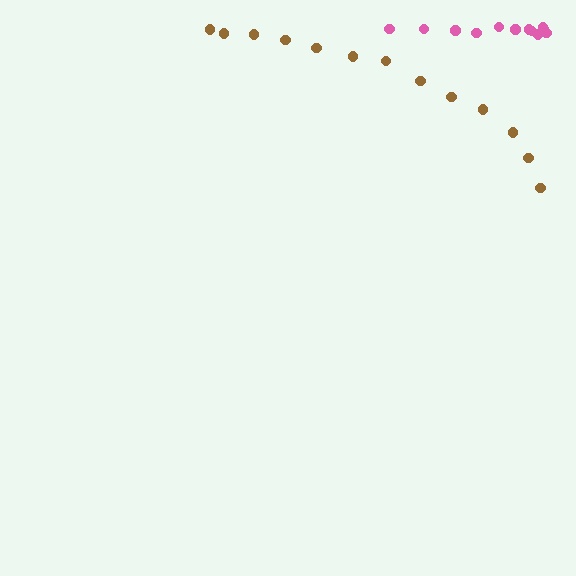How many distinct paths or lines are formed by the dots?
There are 2 distinct paths.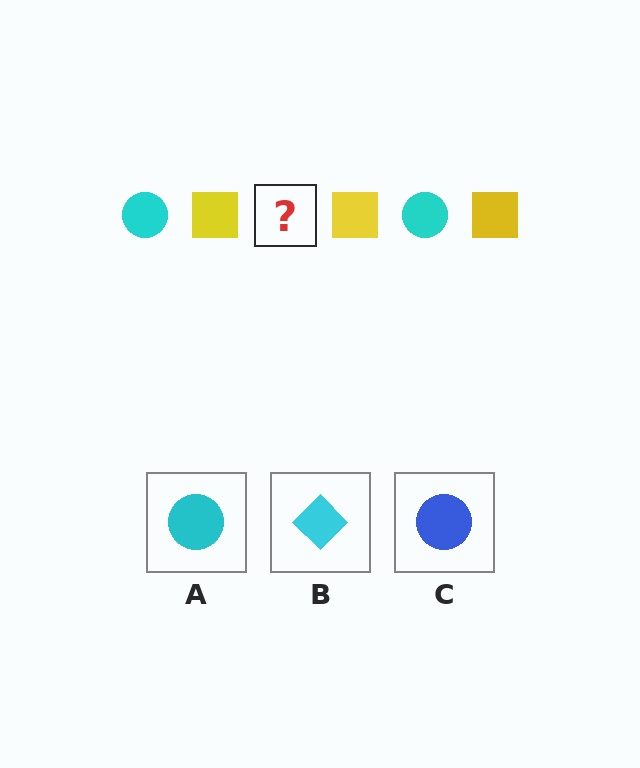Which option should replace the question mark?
Option A.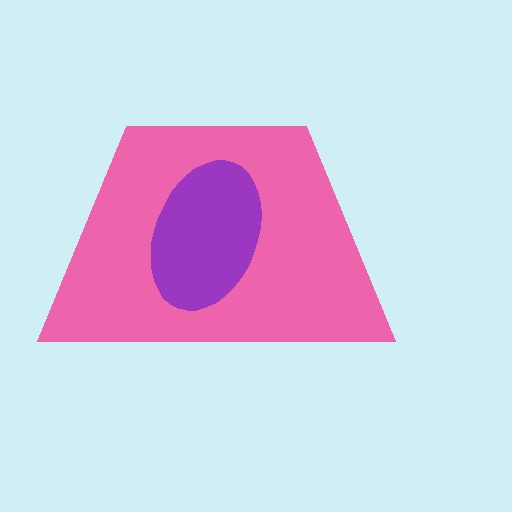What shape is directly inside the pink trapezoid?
The purple ellipse.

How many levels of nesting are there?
2.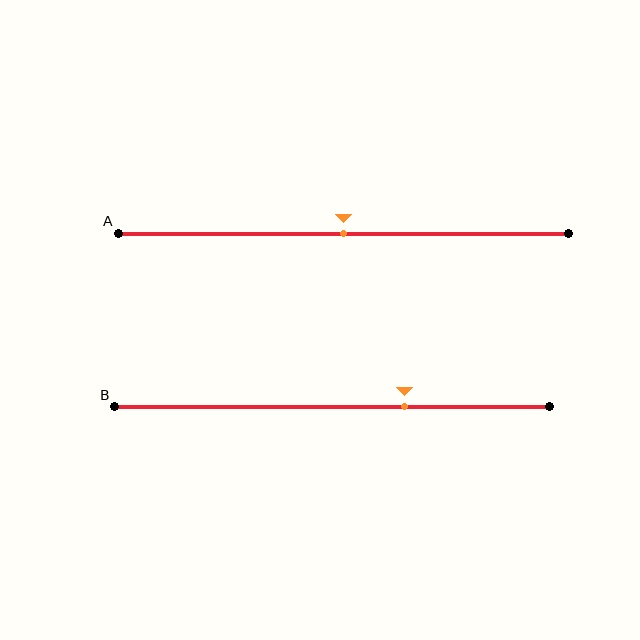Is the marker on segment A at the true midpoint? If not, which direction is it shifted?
Yes, the marker on segment A is at the true midpoint.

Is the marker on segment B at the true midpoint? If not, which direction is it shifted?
No, the marker on segment B is shifted to the right by about 17% of the segment length.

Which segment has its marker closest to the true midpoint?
Segment A has its marker closest to the true midpoint.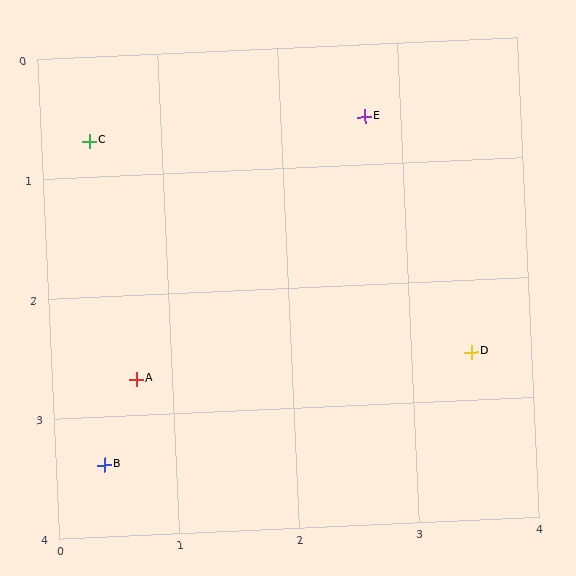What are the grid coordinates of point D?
Point D is at approximately (3.5, 2.6).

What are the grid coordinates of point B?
Point B is at approximately (0.4, 3.4).